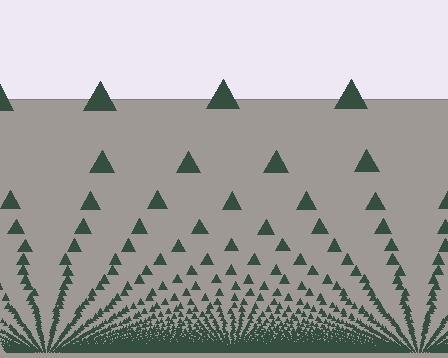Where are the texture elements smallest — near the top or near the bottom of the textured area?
Near the bottom.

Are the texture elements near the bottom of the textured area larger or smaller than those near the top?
Smaller. The gradient is inverted — elements near the bottom are smaller and denser.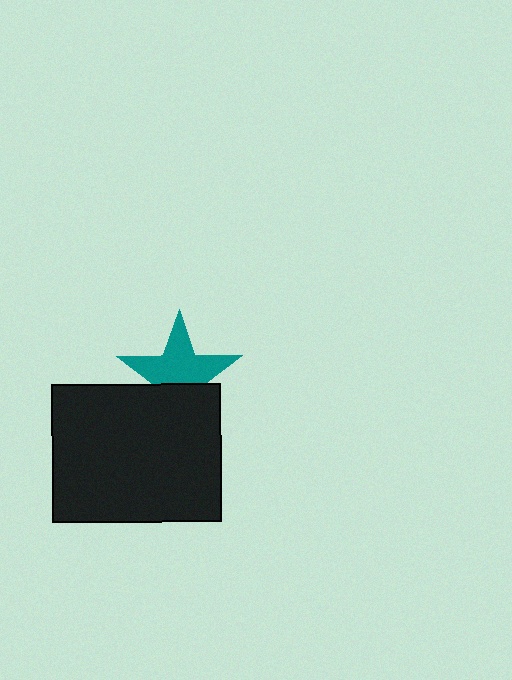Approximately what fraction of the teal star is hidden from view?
Roughly 37% of the teal star is hidden behind the black rectangle.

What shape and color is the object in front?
The object in front is a black rectangle.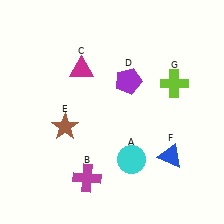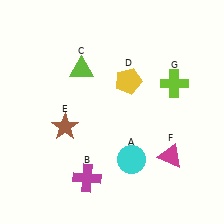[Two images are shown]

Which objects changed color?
C changed from magenta to lime. D changed from purple to yellow. F changed from blue to magenta.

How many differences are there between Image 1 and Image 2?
There are 3 differences between the two images.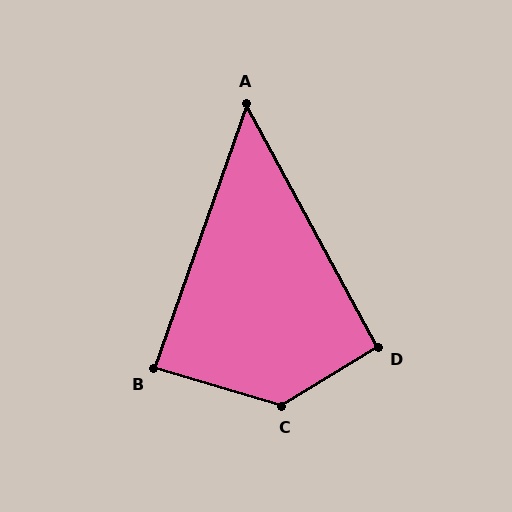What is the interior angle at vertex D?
Approximately 93 degrees (approximately right).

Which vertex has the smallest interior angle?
A, at approximately 48 degrees.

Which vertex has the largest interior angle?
C, at approximately 132 degrees.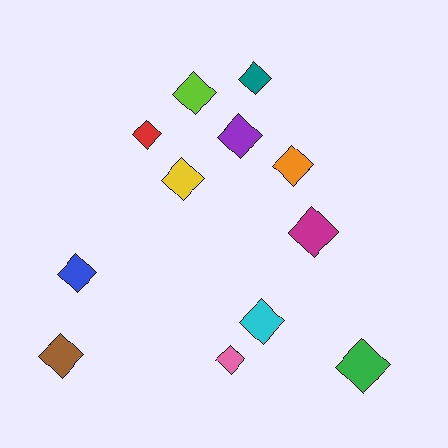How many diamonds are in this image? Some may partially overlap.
There are 12 diamonds.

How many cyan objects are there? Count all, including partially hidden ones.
There is 1 cyan object.